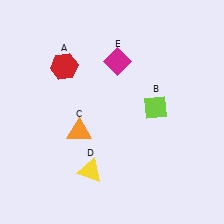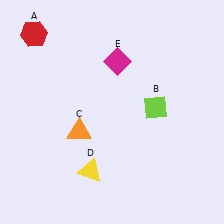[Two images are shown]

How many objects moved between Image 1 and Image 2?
1 object moved between the two images.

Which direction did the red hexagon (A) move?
The red hexagon (A) moved up.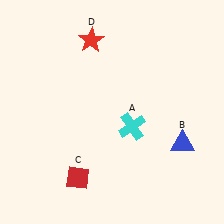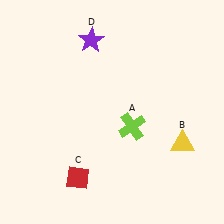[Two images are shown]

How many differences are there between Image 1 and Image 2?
There are 3 differences between the two images.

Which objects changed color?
A changed from cyan to lime. B changed from blue to yellow. D changed from red to purple.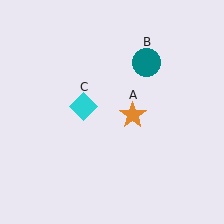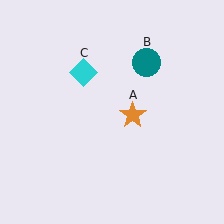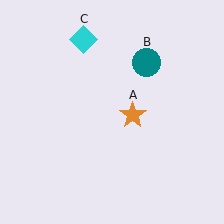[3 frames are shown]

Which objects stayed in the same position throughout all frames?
Orange star (object A) and teal circle (object B) remained stationary.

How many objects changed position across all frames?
1 object changed position: cyan diamond (object C).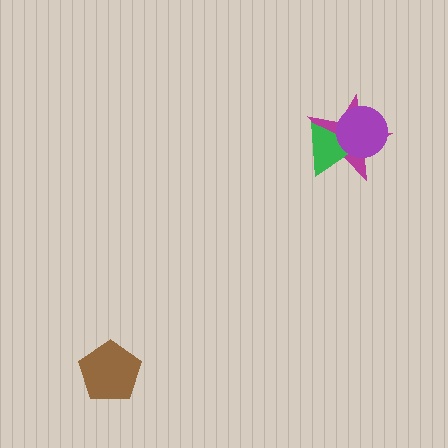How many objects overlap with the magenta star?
2 objects overlap with the magenta star.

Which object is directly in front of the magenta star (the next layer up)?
The green triangle is directly in front of the magenta star.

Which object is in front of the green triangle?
The purple circle is in front of the green triangle.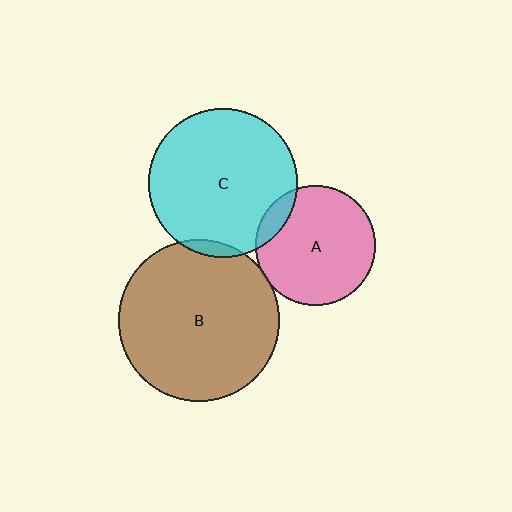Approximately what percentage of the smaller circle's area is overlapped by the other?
Approximately 10%.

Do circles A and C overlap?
Yes.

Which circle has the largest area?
Circle B (brown).